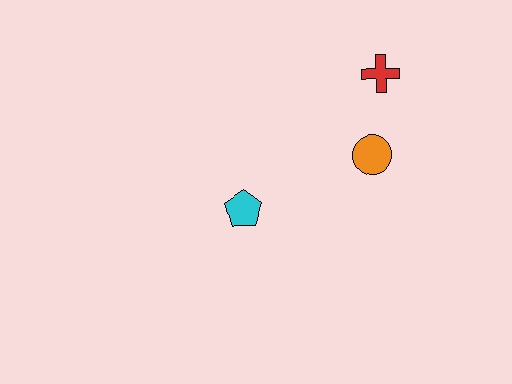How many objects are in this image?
There are 3 objects.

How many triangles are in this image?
There are no triangles.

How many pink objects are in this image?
There are no pink objects.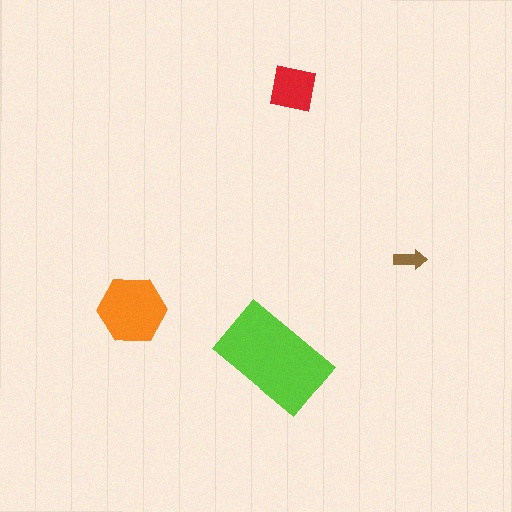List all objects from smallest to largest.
The brown arrow, the red square, the orange hexagon, the lime rectangle.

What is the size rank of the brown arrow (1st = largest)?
4th.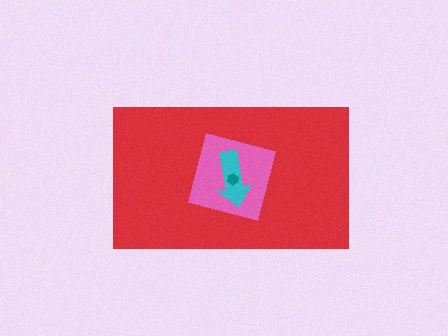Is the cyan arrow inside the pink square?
Yes.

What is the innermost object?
The teal hexagon.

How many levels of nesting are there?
4.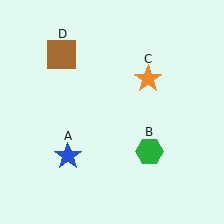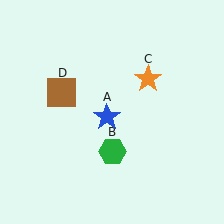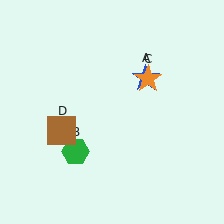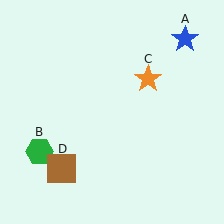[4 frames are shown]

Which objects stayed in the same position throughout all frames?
Orange star (object C) remained stationary.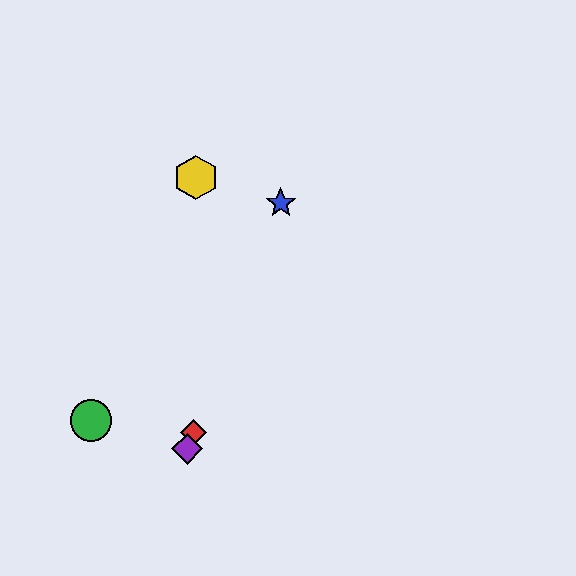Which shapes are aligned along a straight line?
The red diamond, the blue star, the purple diamond are aligned along a straight line.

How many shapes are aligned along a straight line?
3 shapes (the red diamond, the blue star, the purple diamond) are aligned along a straight line.